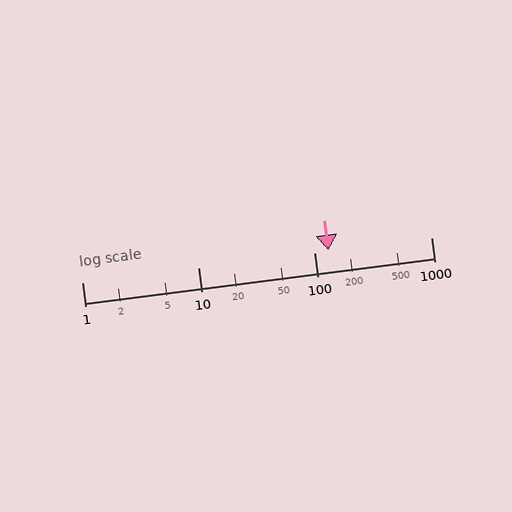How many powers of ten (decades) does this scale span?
The scale spans 3 decades, from 1 to 1000.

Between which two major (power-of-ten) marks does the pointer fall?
The pointer is between 100 and 1000.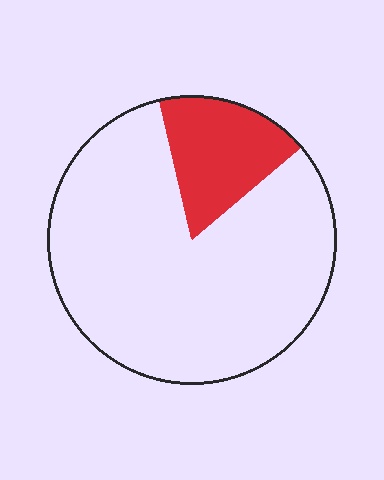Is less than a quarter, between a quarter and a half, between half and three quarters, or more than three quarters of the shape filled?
Less than a quarter.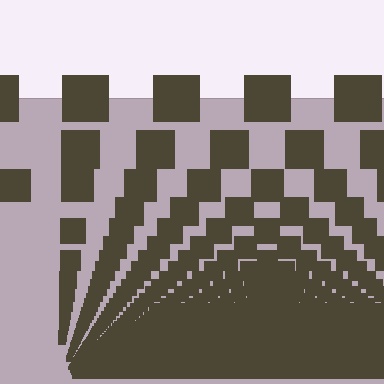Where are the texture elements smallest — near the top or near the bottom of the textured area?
Near the bottom.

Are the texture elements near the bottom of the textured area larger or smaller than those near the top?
Smaller. The gradient is inverted — elements near the bottom are smaller and denser.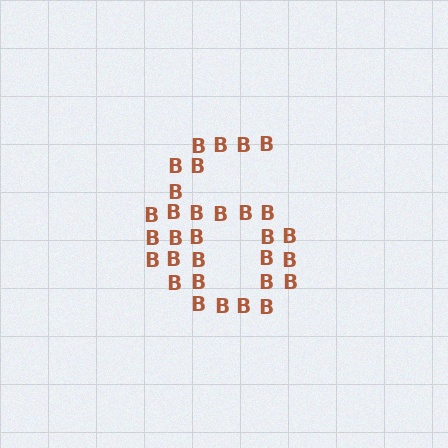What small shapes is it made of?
It is made of small letter B's.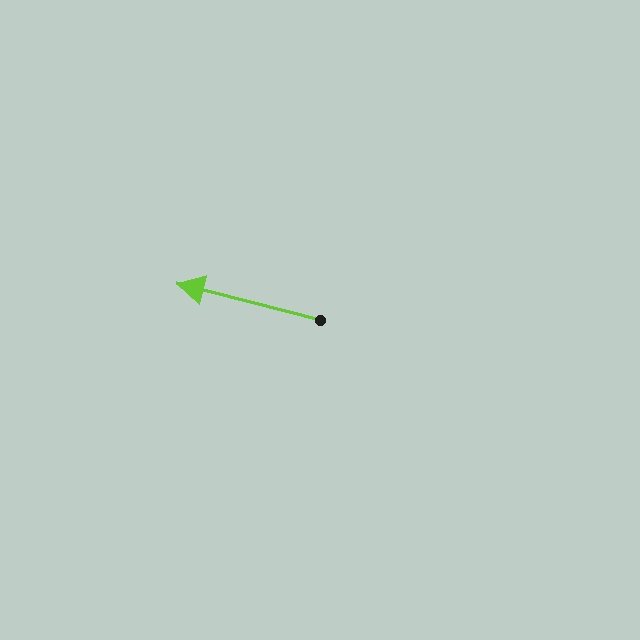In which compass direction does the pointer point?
West.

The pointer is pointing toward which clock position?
Roughly 9 o'clock.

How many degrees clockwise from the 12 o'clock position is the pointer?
Approximately 284 degrees.